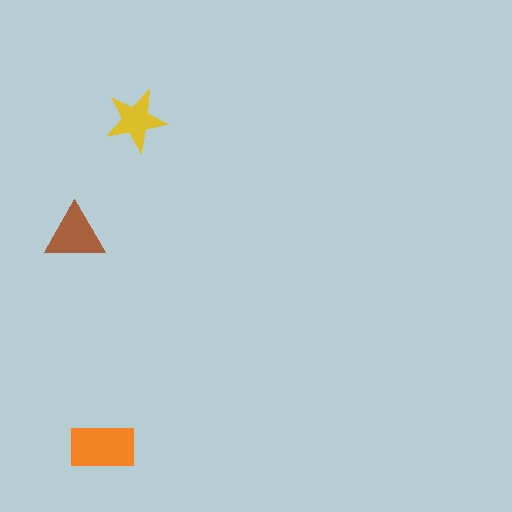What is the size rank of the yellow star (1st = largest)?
3rd.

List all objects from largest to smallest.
The orange rectangle, the brown triangle, the yellow star.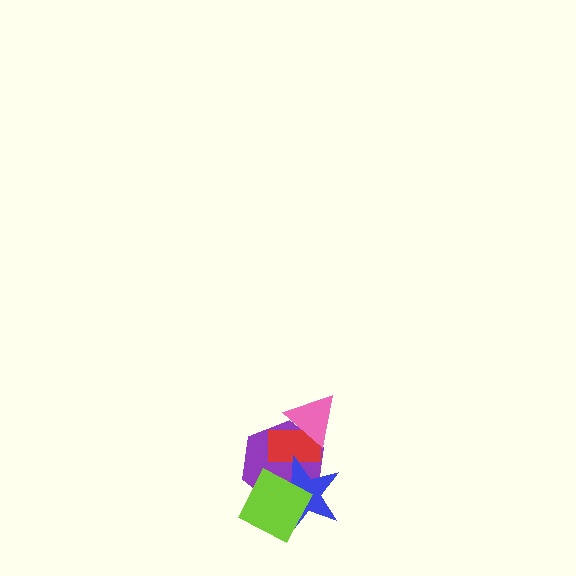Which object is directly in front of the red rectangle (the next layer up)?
The blue star is directly in front of the red rectangle.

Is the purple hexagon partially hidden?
Yes, it is partially covered by another shape.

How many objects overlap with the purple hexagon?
4 objects overlap with the purple hexagon.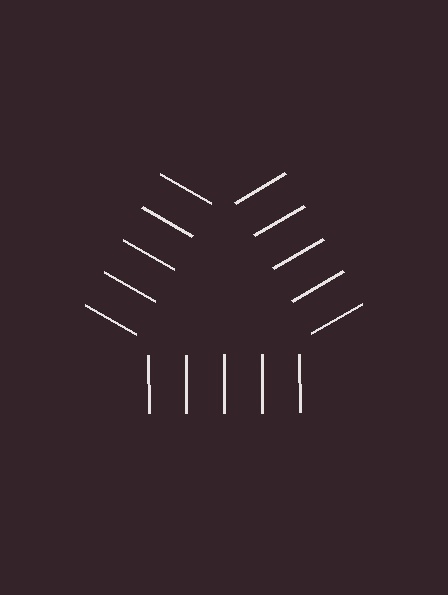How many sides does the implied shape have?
3 sides — the line-ends trace a triangle.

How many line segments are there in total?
15 — 5 along each of the 3 edges.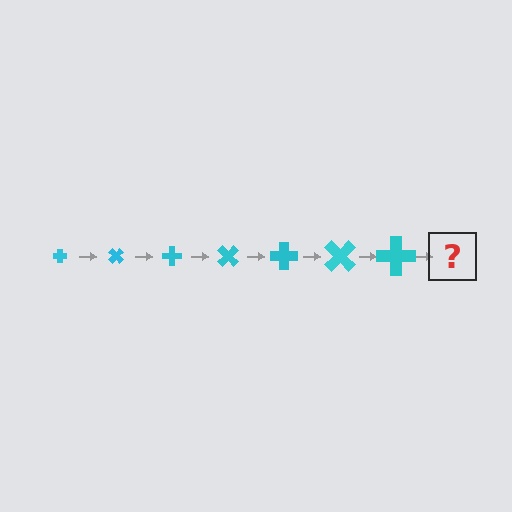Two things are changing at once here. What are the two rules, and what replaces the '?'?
The two rules are that the cross grows larger each step and it rotates 45 degrees each step. The '?' should be a cross, larger than the previous one and rotated 315 degrees from the start.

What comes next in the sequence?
The next element should be a cross, larger than the previous one and rotated 315 degrees from the start.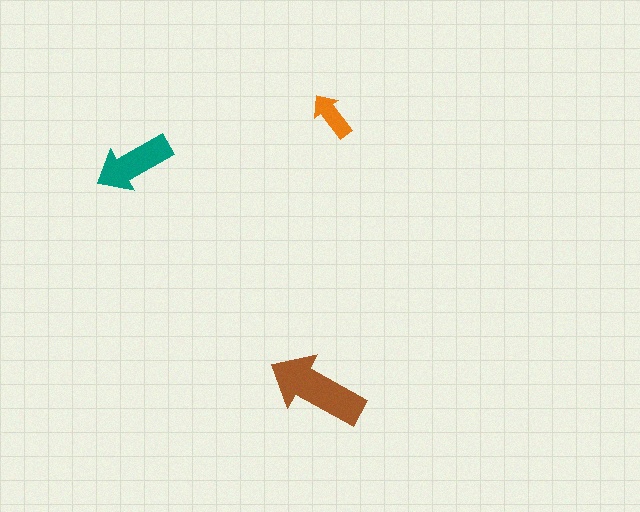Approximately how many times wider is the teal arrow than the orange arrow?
About 1.5 times wider.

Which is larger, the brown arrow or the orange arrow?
The brown one.